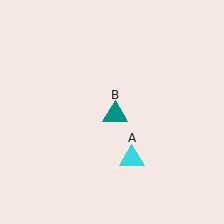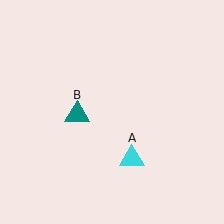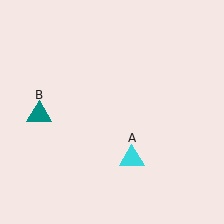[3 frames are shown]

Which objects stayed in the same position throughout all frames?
Cyan triangle (object A) remained stationary.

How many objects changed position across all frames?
1 object changed position: teal triangle (object B).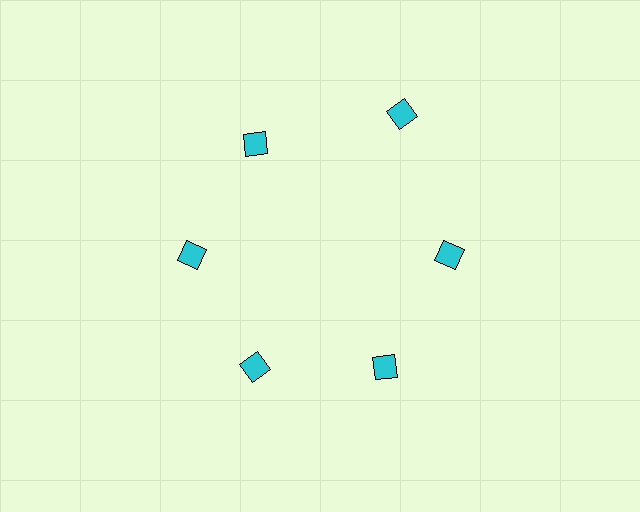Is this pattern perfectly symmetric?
No. The 6 cyan diamonds are arranged in a ring, but one element near the 1 o'clock position is pushed outward from the center, breaking the 6-fold rotational symmetry.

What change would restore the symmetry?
The symmetry would be restored by moving it inward, back onto the ring so that all 6 diamonds sit at equal angles and equal distance from the center.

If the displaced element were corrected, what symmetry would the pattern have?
It would have 6-fold rotational symmetry — the pattern would map onto itself every 60 degrees.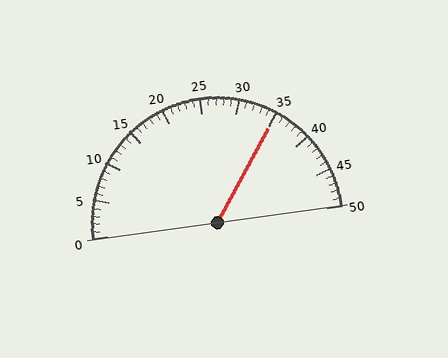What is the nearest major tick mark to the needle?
The nearest major tick mark is 35.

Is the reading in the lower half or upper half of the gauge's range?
The reading is in the upper half of the range (0 to 50).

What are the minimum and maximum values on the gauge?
The gauge ranges from 0 to 50.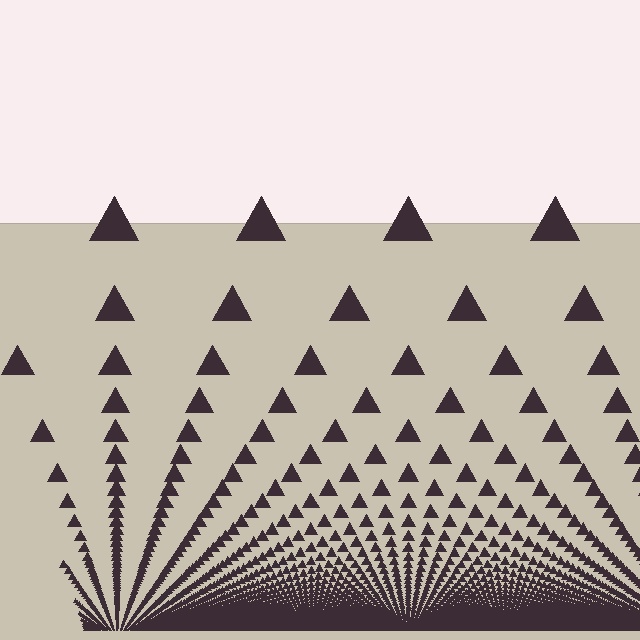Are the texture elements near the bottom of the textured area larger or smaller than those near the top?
Smaller. The gradient is inverted — elements near the bottom are smaller and denser.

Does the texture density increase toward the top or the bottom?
Density increases toward the bottom.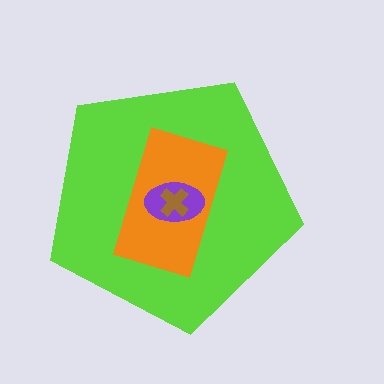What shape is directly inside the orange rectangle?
The purple ellipse.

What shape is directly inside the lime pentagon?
The orange rectangle.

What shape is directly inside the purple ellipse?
The brown cross.